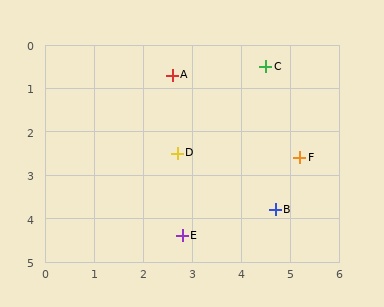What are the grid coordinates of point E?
Point E is at approximately (2.8, 4.4).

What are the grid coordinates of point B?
Point B is at approximately (4.7, 3.8).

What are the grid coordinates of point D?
Point D is at approximately (2.7, 2.5).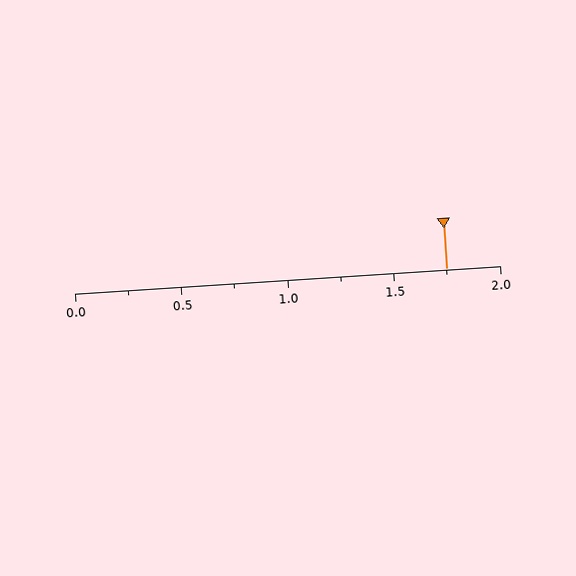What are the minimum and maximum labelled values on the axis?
The axis runs from 0.0 to 2.0.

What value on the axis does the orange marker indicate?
The marker indicates approximately 1.75.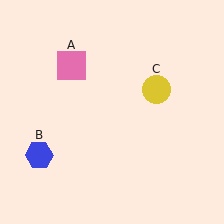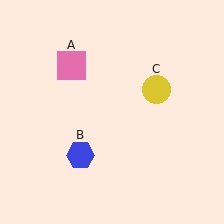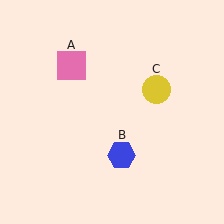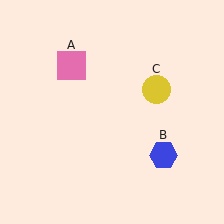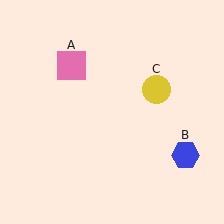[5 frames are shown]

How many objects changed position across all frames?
1 object changed position: blue hexagon (object B).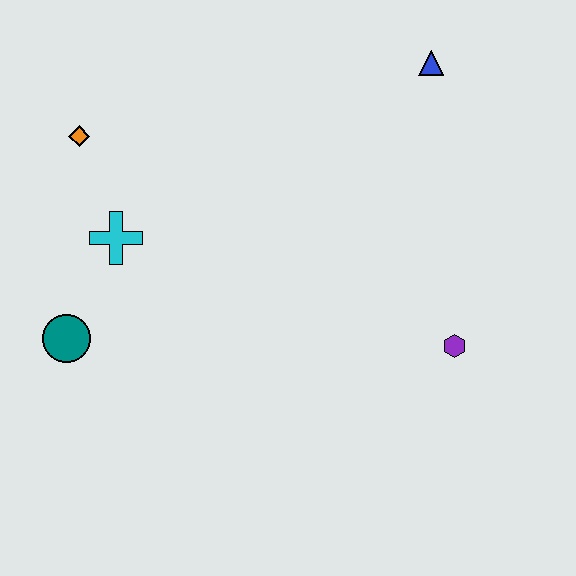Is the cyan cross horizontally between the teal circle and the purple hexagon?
Yes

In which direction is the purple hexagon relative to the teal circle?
The purple hexagon is to the right of the teal circle.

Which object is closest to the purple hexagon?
The blue triangle is closest to the purple hexagon.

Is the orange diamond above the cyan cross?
Yes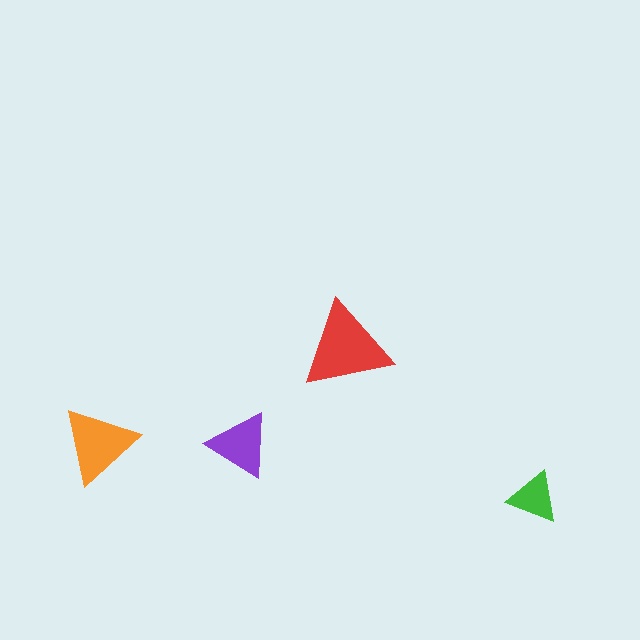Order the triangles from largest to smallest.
the red one, the orange one, the purple one, the green one.